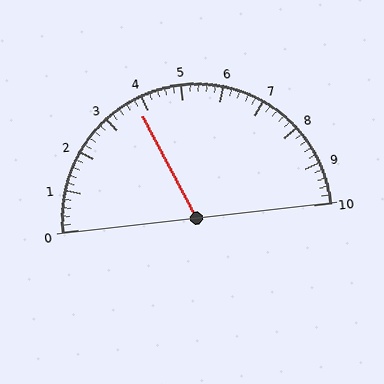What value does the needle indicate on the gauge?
The needle indicates approximately 3.8.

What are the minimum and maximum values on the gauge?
The gauge ranges from 0 to 10.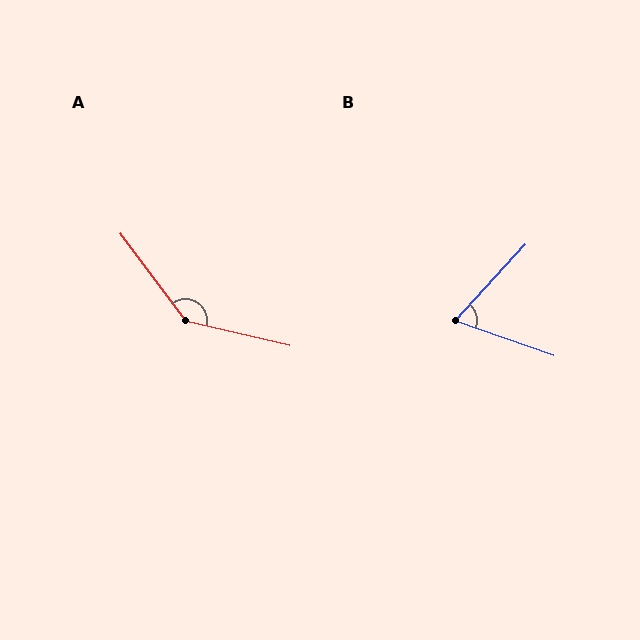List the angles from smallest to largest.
B (67°), A (140°).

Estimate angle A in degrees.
Approximately 140 degrees.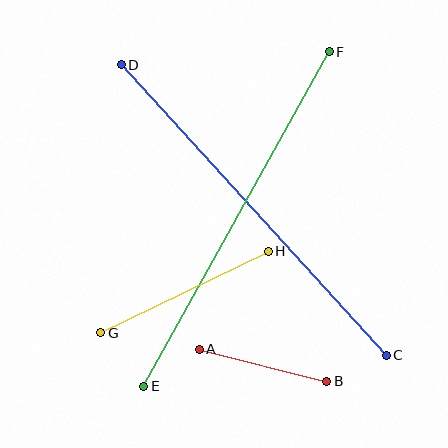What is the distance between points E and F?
The distance is approximately 382 pixels.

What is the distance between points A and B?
The distance is approximately 131 pixels.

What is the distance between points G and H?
The distance is approximately 186 pixels.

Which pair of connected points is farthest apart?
Points C and D are farthest apart.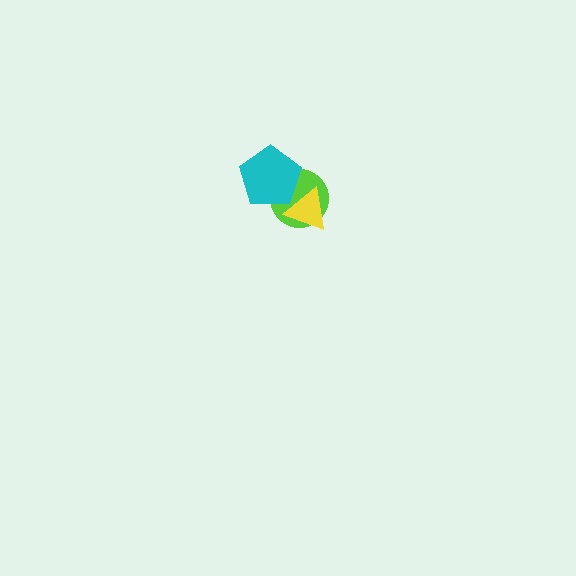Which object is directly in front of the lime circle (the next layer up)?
The yellow triangle is directly in front of the lime circle.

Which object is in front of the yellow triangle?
The cyan pentagon is in front of the yellow triangle.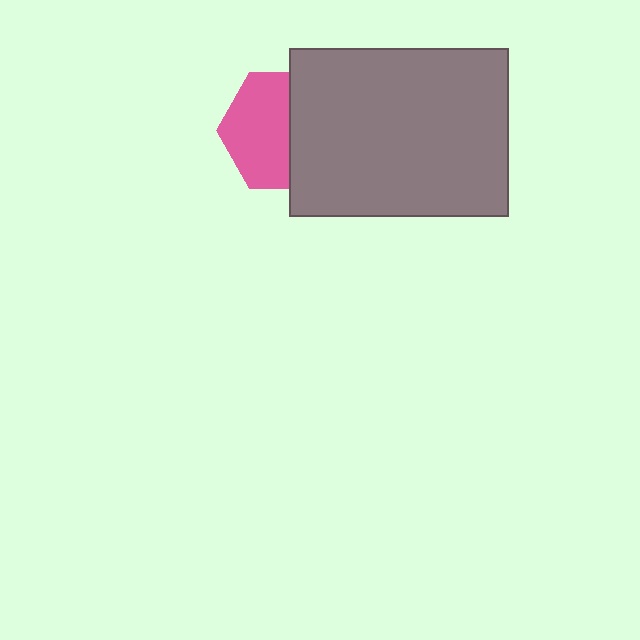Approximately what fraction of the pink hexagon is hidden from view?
Roughly 44% of the pink hexagon is hidden behind the gray rectangle.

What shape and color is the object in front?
The object in front is a gray rectangle.